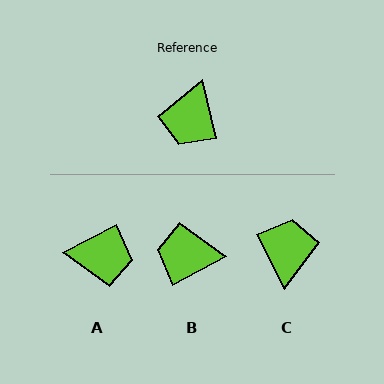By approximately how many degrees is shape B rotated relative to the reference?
Approximately 75 degrees clockwise.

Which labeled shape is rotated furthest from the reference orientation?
C, about 166 degrees away.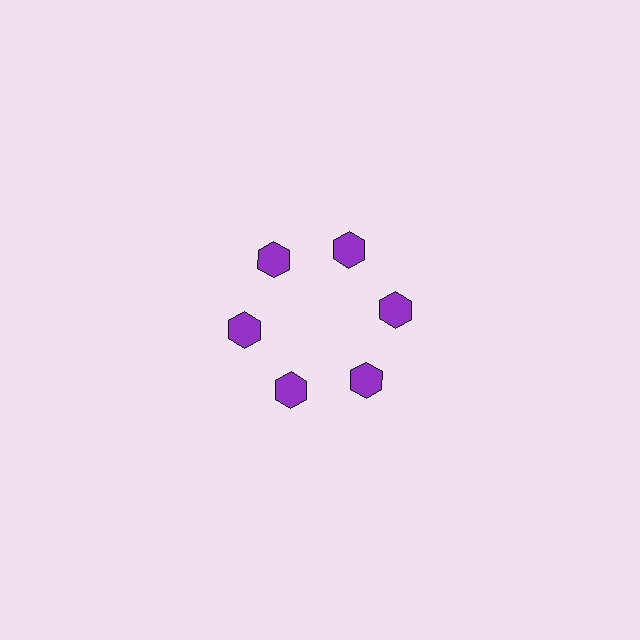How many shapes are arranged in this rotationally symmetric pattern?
There are 6 shapes, arranged in 6 groups of 1.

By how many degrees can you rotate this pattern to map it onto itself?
The pattern maps onto itself every 60 degrees of rotation.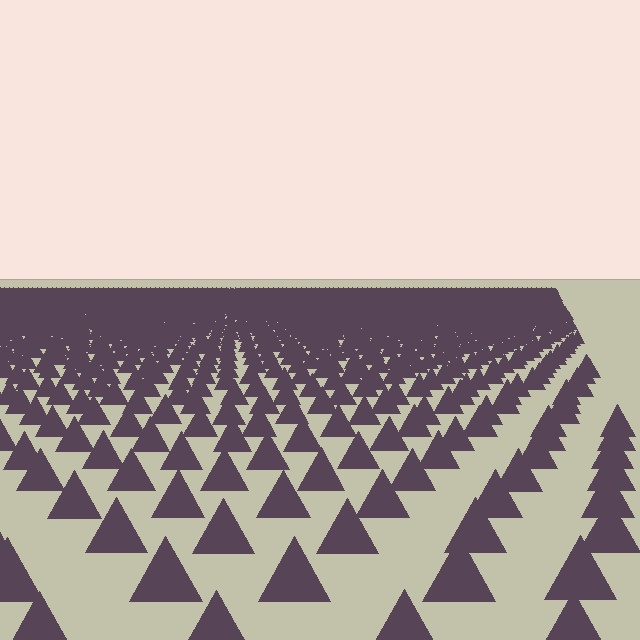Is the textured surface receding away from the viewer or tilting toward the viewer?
The surface is receding away from the viewer. Texture elements get smaller and denser toward the top.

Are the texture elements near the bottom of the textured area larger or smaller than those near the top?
Larger. Near the bottom, elements are closer to the viewer and appear at a bigger on-screen size.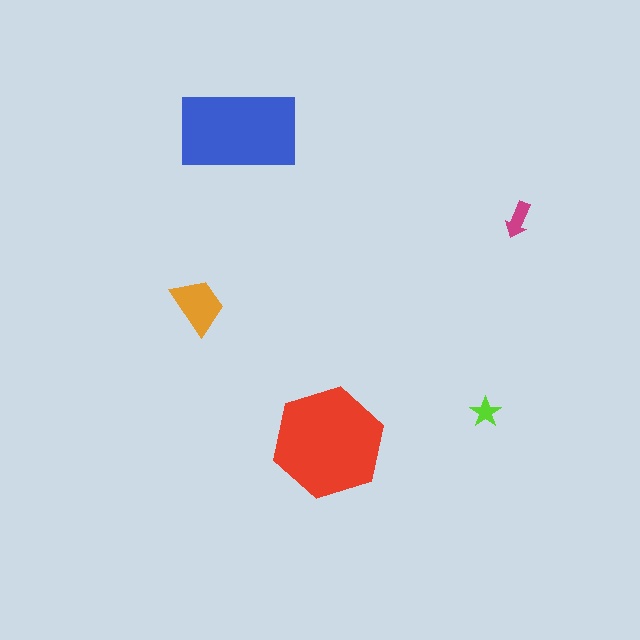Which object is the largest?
The red hexagon.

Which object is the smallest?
The lime star.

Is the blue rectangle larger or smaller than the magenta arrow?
Larger.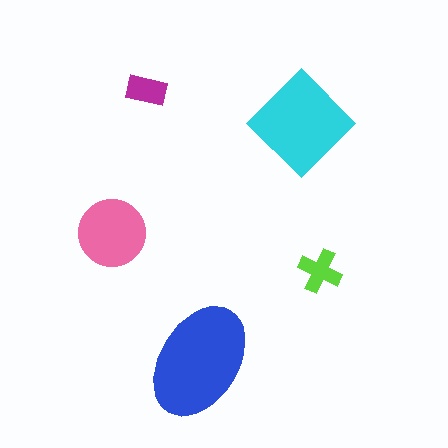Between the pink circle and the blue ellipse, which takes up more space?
The blue ellipse.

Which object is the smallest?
The magenta rectangle.